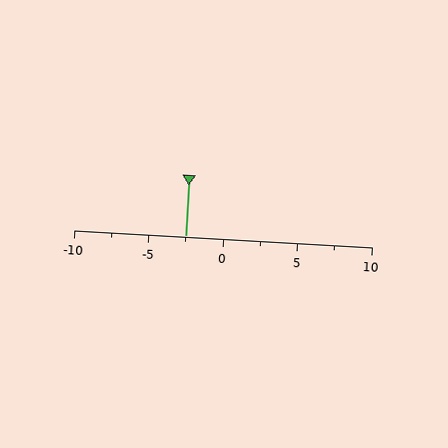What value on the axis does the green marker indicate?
The marker indicates approximately -2.5.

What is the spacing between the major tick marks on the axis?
The major ticks are spaced 5 apart.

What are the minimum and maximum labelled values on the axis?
The axis runs from -10 to 10.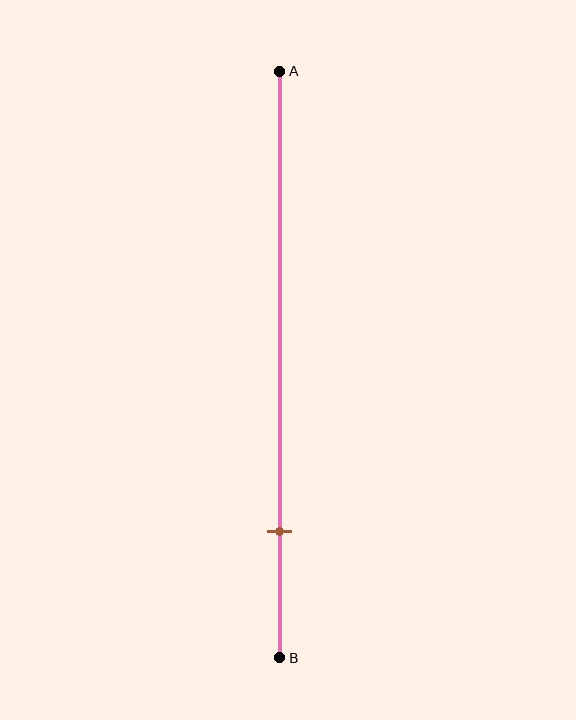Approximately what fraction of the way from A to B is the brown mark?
The brown mark is approximately 80% of the way from A to B.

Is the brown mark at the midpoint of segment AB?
No, the mark is at about 80% from A, not at the 50% midpoint.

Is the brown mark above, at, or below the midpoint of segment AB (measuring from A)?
The brown mark is below the midpoint of segment AB.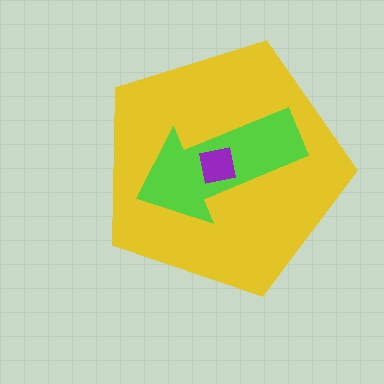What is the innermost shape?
The purple square.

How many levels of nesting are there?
3.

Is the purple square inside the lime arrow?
Yes.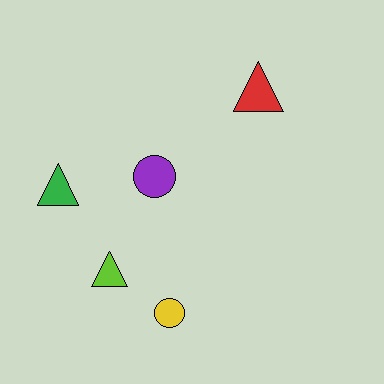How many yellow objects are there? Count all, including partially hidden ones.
There is 1 yellow object.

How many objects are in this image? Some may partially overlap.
There are 5 objects.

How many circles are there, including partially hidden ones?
There are 2 circles.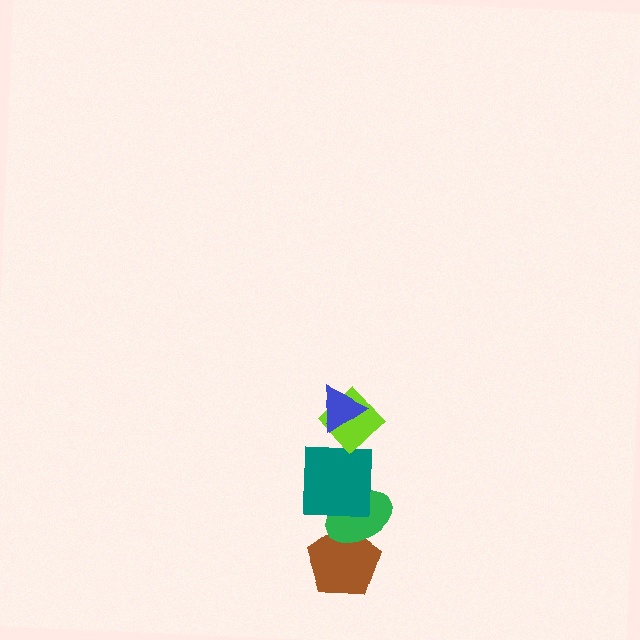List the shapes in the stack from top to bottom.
From top to bottom: the blue triangle, the lime diamond, the teal square, the green ellipse, the brown pentagon.